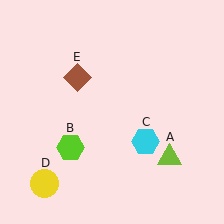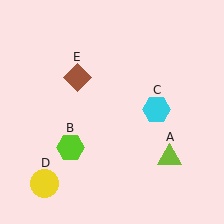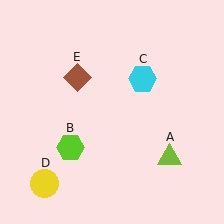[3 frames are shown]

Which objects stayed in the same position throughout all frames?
Lime triangle (object A) and lime hexagon (object B) and yellow circle (object D) and brown diamond (object E) remained stationary.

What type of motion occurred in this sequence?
The cyan hexagon (object C) rotated counterclockwise around the center of the scene.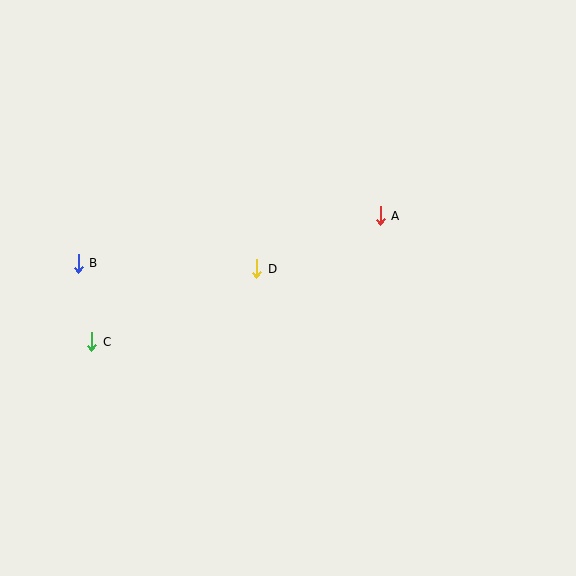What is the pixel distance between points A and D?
The distance between A and D is 134 pixels.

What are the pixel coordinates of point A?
Point A is at (380, 216).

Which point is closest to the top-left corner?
Point B is closest to the top-left corner.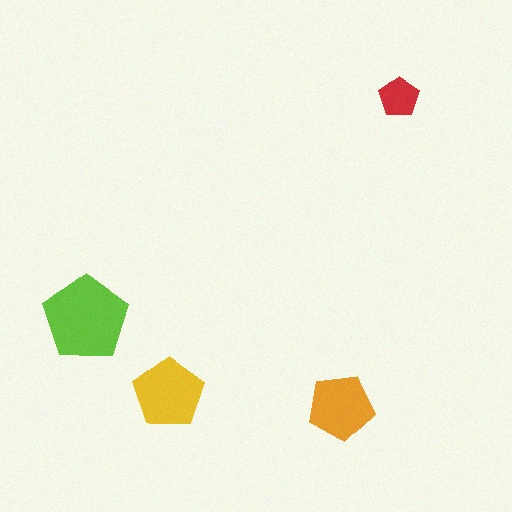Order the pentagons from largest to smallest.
the lime one, the yellow one, the orange one, the red one.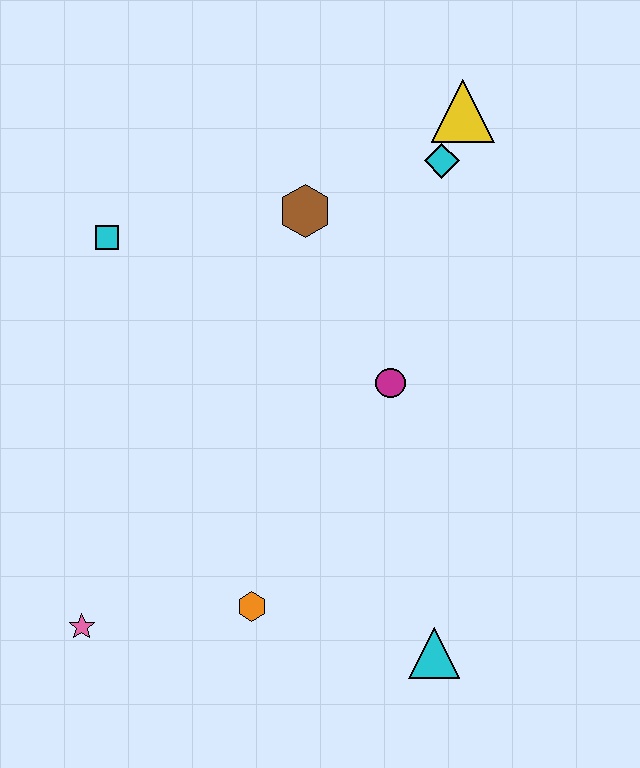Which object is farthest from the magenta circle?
The pink star is farthest from the magenta circle.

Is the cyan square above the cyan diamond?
No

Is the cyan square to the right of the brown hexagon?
No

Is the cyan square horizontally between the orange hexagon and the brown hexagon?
No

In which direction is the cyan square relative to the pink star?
The cyan square is above the pink star.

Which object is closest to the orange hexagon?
The pink star is closest to the orange hexagon.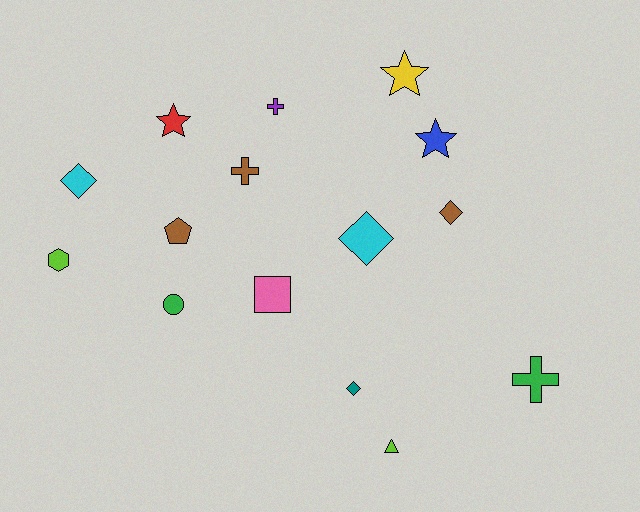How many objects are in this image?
There are 15 objects.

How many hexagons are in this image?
There is 1 hexagon.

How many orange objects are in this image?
There are no orange objects.